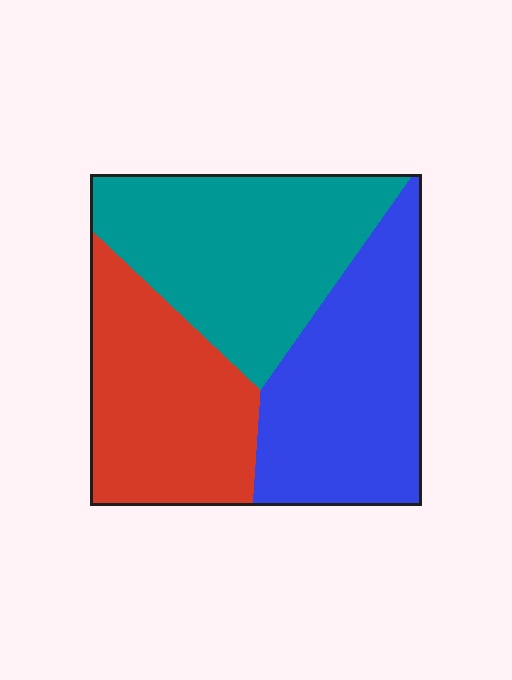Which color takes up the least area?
Red, at roughly 30%.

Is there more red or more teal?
Teal.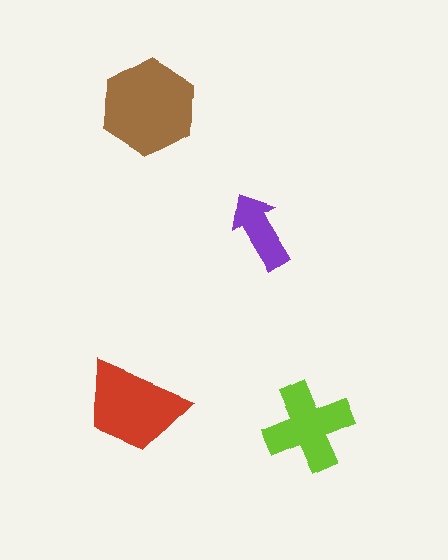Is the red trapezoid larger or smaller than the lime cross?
Larger.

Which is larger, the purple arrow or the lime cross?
The lime cross.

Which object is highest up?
The brown hexagon is topmost.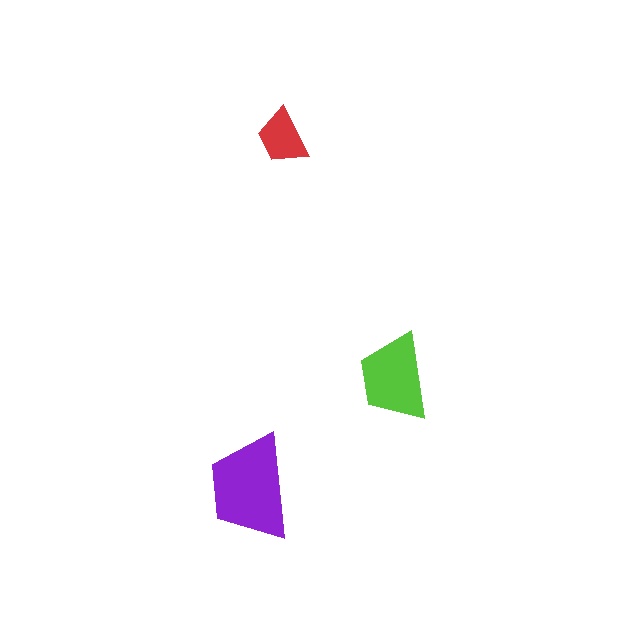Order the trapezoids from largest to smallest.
the purple one, the lime one, the red one.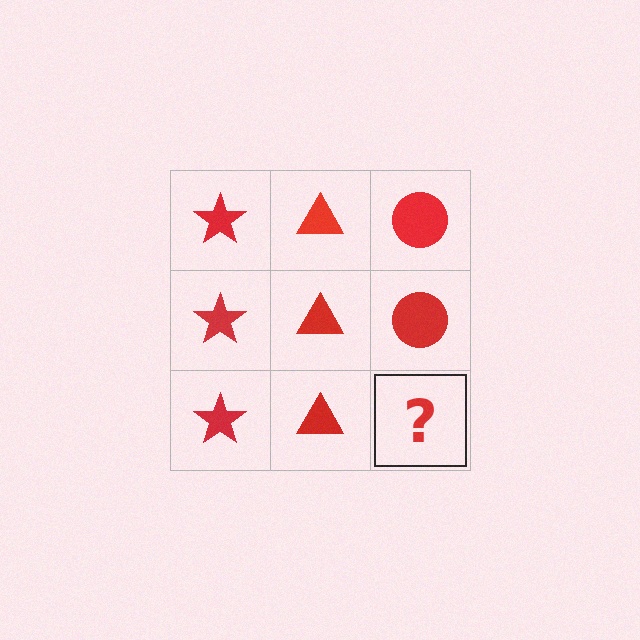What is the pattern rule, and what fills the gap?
The rule is that each column has a consistent shape. The gap should be filled with a red circle.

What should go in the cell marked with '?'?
The missing cell should contain a red circle.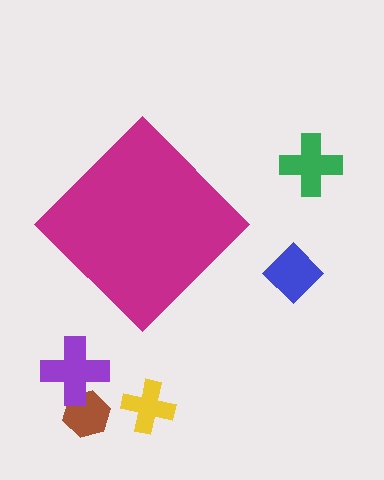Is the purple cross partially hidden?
No, the purple cross is fully visible.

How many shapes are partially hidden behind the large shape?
0 shapes are partially hidden.